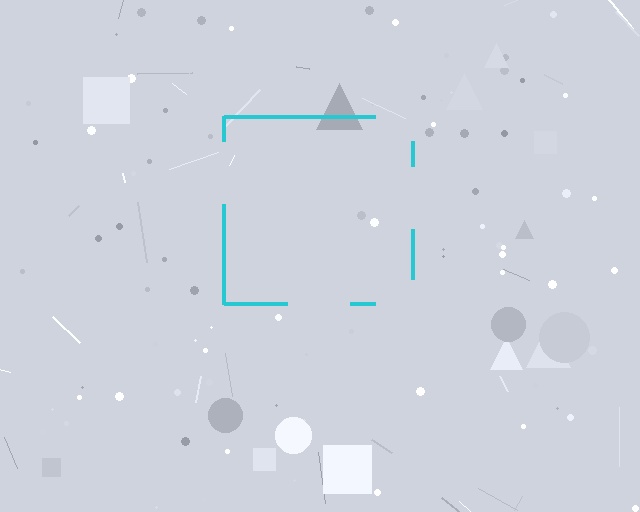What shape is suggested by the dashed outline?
The dashed outline suggests a square.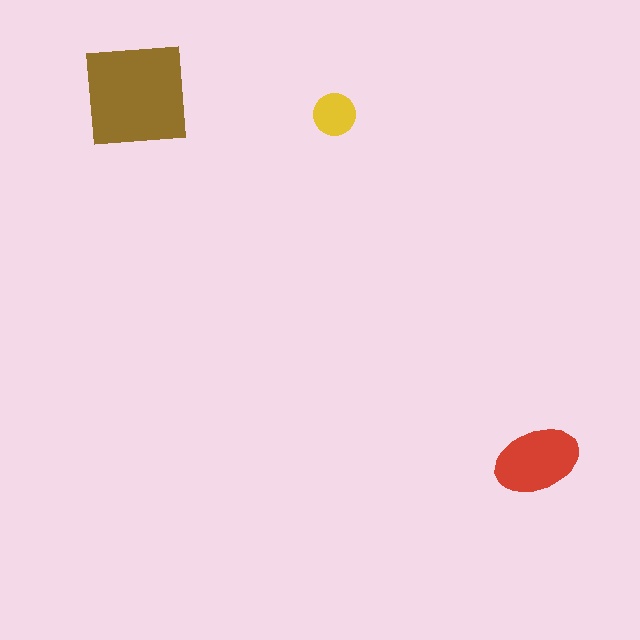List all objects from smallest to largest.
The yellow circle, the red ellipse, the brown square.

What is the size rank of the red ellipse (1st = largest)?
2nd.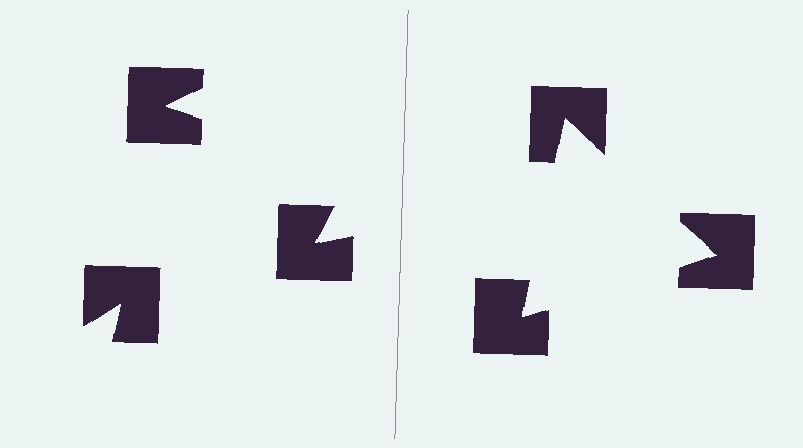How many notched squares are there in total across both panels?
6 — 3 on each side.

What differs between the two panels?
The notched squares are positioned identically on both sides; only the wedge orientations differ. On the right they align to a triangle; on the left they are misaligned.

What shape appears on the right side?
An illusory triangle.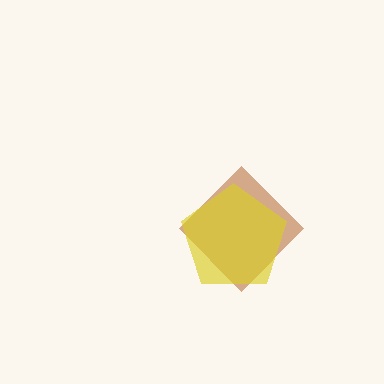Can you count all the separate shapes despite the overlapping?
Yes, there are 2 separate shapes.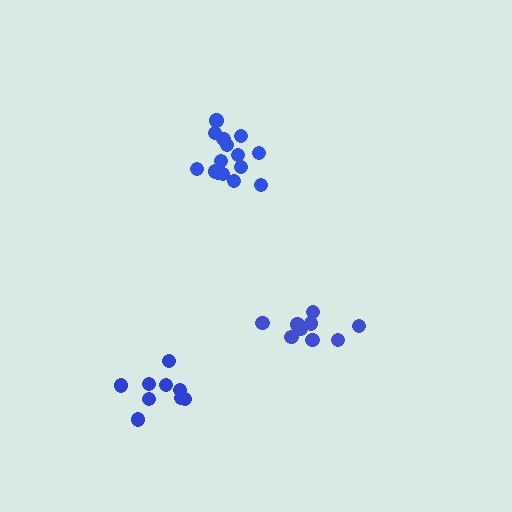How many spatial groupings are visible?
There are 3 spatial groupings.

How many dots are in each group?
Group 1: 15 dots, Group 2: 9 dots, Group 3: 9 dots (33 total).